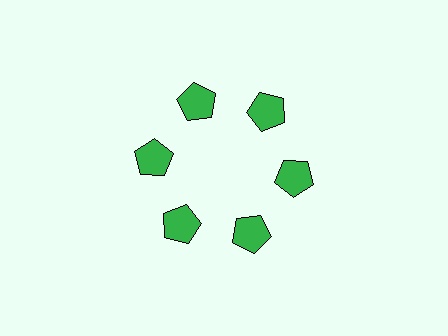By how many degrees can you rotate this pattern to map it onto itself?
The pattern maps onto itself every 60 degrees of rotation.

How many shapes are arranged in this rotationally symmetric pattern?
There are 6 shapes, arranged in 6 groups of 1.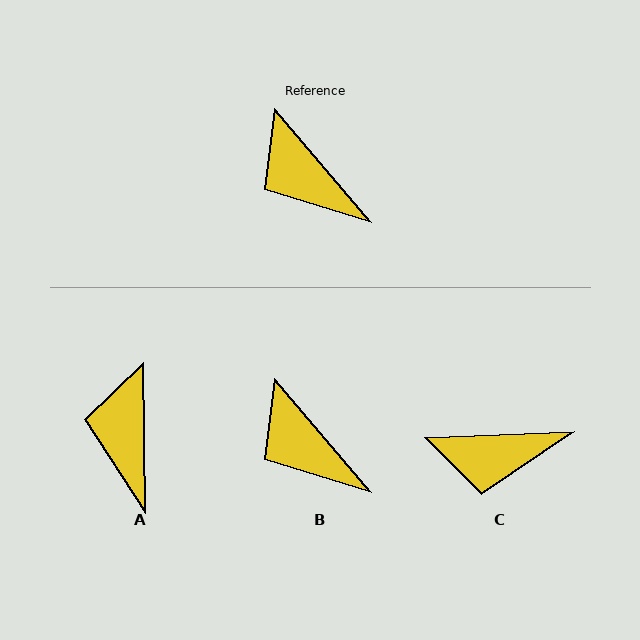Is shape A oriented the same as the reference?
No, it is off by about 40 degrees.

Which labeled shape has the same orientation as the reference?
B.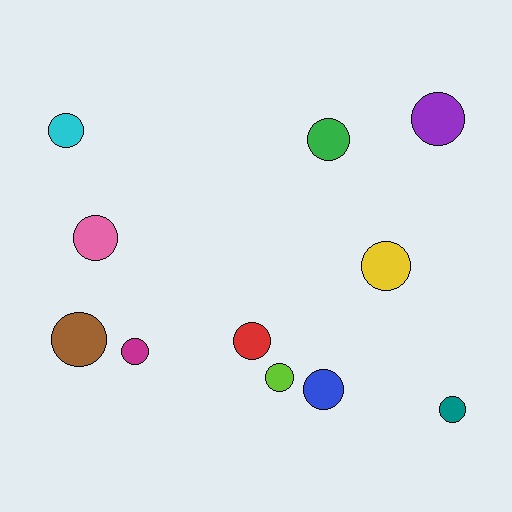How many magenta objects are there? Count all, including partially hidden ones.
There is 1 magenta object.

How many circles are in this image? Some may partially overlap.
There are 11 circles.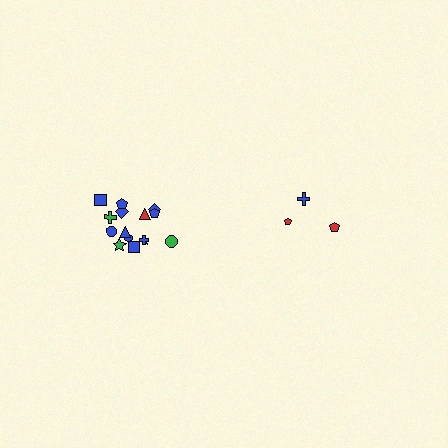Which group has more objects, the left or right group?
The left group.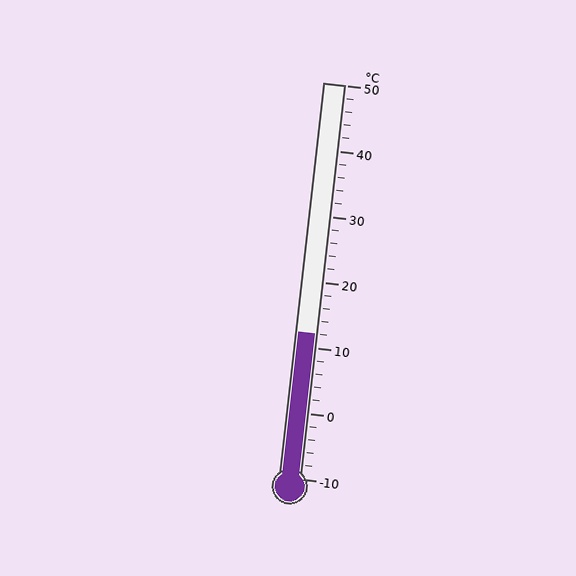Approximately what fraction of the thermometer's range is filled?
The thermometer is filled to approximately 35% of its range.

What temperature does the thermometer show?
The thermometer shows approximately 12°C.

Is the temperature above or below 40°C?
The temperature is below 40°C.